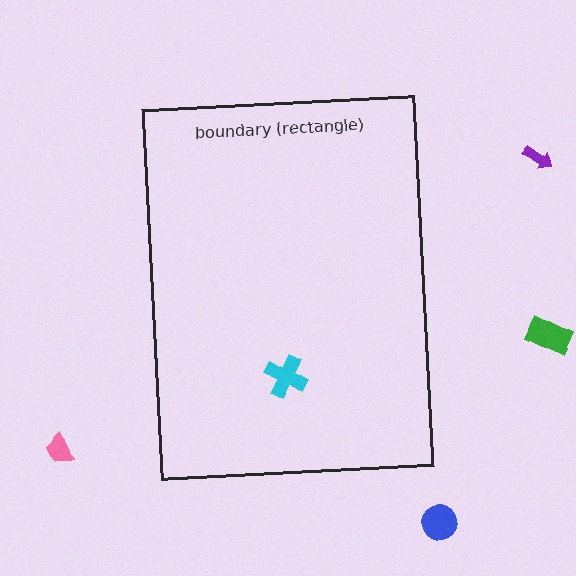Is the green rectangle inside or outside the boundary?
Outside.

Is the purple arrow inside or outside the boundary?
Outside.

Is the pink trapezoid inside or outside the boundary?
Outside.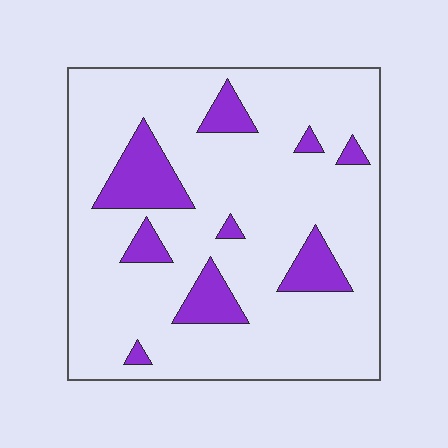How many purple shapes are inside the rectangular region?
9.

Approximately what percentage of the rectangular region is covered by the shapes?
Approximately 15%.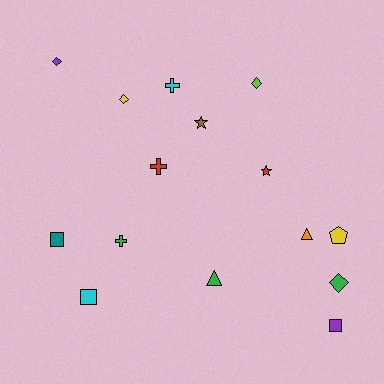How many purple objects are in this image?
There are 2 purple objects.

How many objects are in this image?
There are 15 objects.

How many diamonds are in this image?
There are 4 diamonds.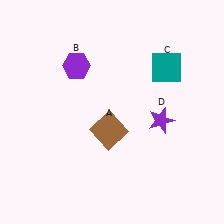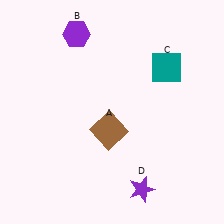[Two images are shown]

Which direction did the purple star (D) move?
The purple star (D) moved down.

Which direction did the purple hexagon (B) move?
The purple hexagon (B) moved up.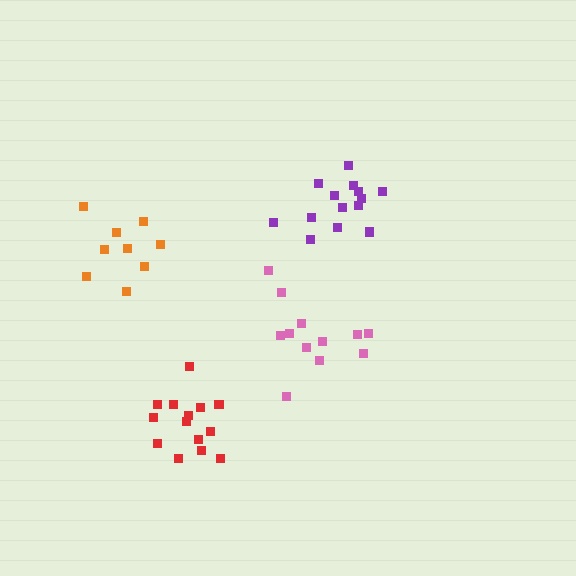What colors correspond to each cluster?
The clusters are colored: pink, purple, orange, red.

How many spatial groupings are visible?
There are 4 spatial groupings.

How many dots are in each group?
Group 1: 12 dots, Group 2: 14 dots, Group 3: 9 dots, Group 4: 14 dots (49 total).